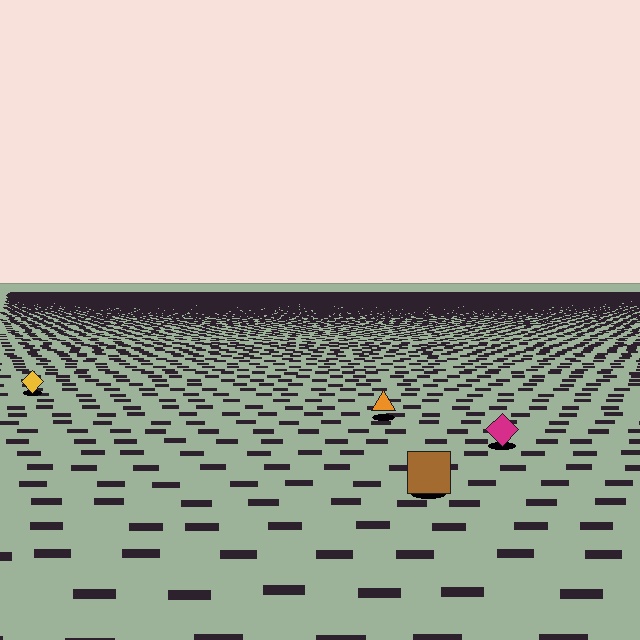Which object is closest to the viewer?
The brown square is closest. The texture marks near it are larger and more spread out.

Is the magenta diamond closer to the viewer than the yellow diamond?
Yes. The magenta diamond is closer — you can tell from the texture gradient: the ground texture is coarser near it.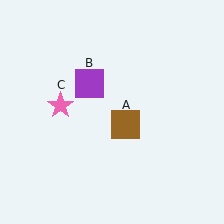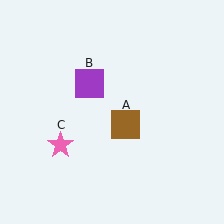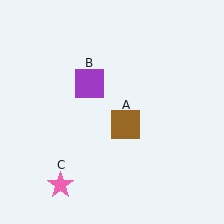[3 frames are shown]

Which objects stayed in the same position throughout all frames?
Brown square (object A) and purple square (object B) remained stationary.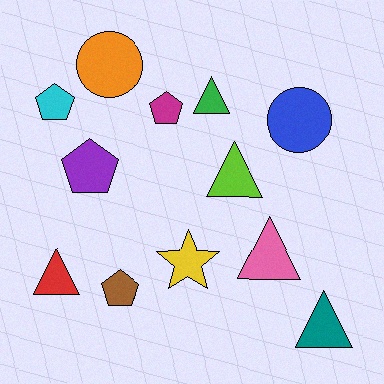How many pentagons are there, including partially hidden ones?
There are 4 pentagons.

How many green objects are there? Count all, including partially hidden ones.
There is 1 green object.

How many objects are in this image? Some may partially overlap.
There are 12 objects.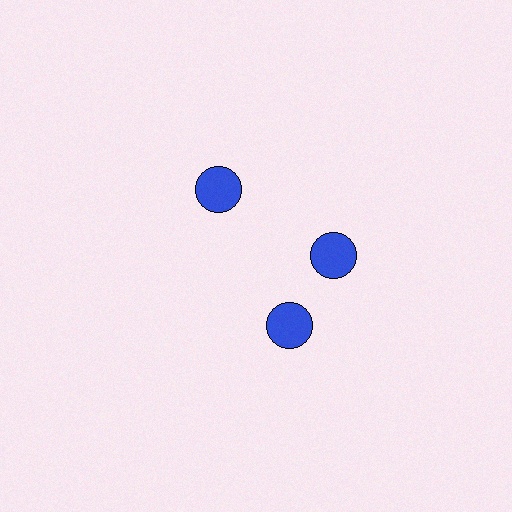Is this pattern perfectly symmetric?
No. The 3 blue circles are arranged in a ring, but one element near the 7 o'clock position is rotated out of alignment along the ring, breaking the 3-fold rotational symmetry.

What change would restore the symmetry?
The symmetry would be restored by rotating it back into even spacing with its neighbors so that all 3 circles sit at equal angles and equal distance from the center.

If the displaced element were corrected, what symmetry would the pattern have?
It would have 3-fold rotational symmetry — the pattern would map onto itself every 120 degrees.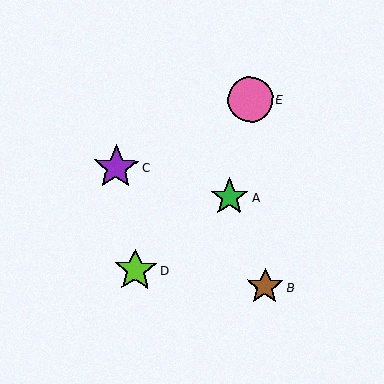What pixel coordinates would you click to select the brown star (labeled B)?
Click at (265, 287) to select the brown star B.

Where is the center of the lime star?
The center of the lime star is at (136, 270).